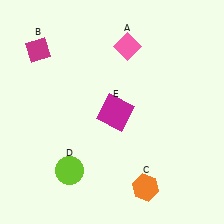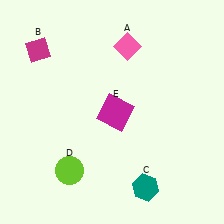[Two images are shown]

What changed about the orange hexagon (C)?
In Image 1, C is orange. In Image 2, it changed to teal.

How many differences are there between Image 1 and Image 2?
There is 1 difference between the two images.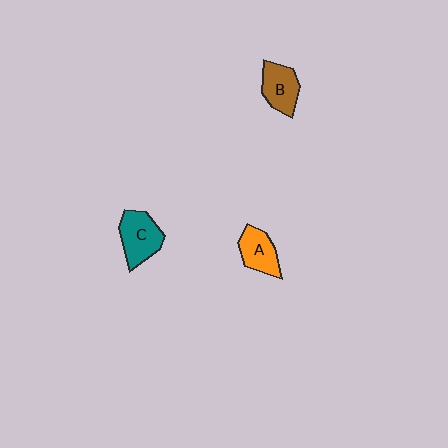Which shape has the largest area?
Shape C (teal).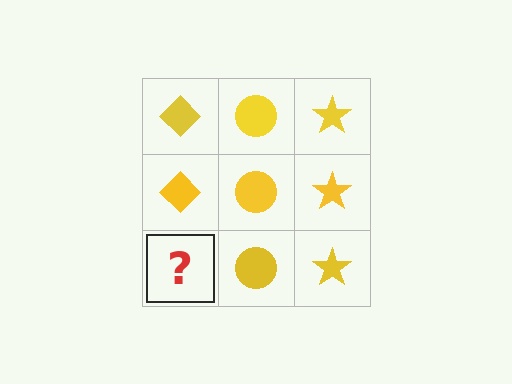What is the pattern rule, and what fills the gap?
The rule is that each column has a consistent shape. The gap should be filled with a yellow diamond.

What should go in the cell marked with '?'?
The missing cell should contain a yellow diamond.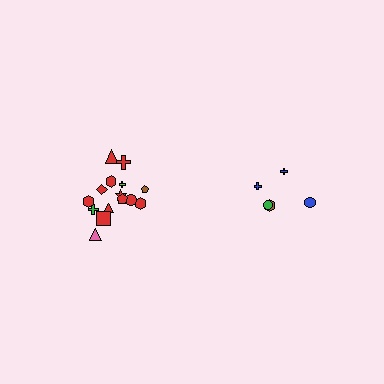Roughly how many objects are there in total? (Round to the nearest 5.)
Roughly 20 objects in total.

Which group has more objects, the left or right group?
The left group.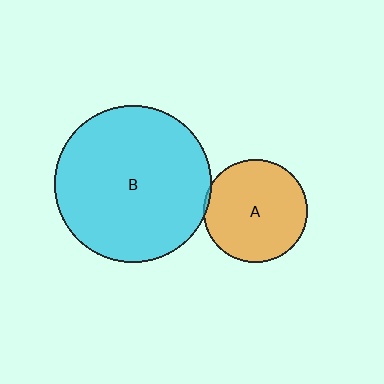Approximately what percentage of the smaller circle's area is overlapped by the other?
Approximately 5%.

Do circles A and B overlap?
Yes.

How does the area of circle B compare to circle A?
Approximately 2.3 times.